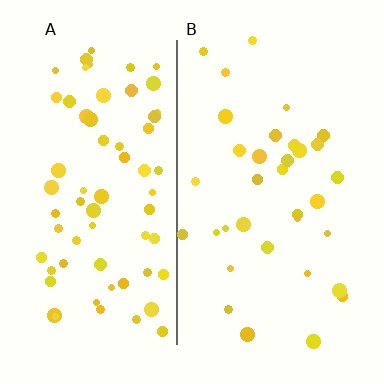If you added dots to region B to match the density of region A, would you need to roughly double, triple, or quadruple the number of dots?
Approximately double.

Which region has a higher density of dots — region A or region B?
A (the left).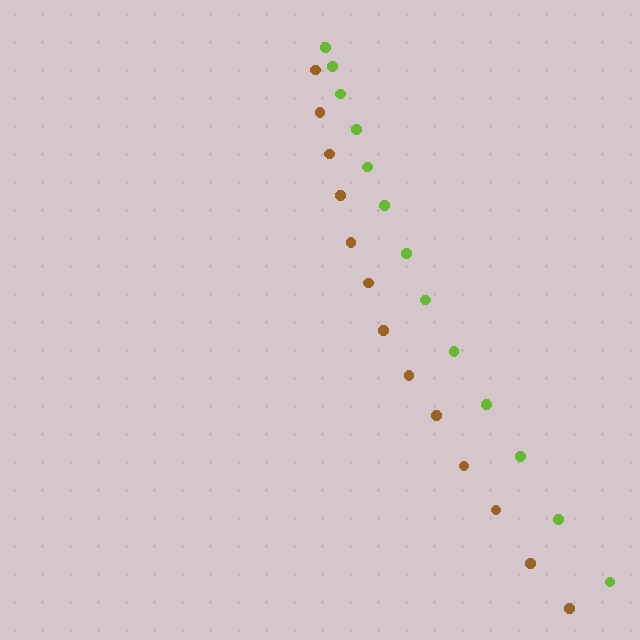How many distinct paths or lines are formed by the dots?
There are 2 distinct paths.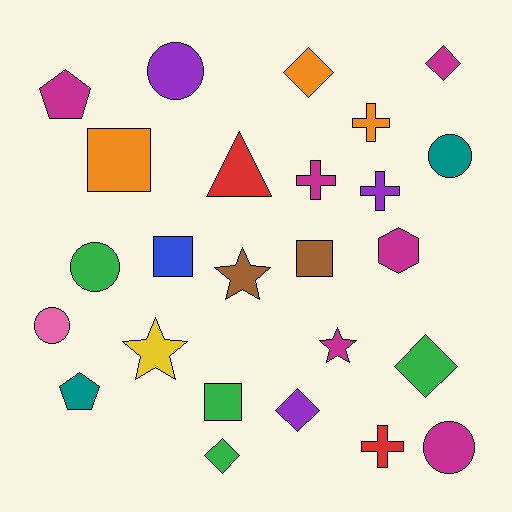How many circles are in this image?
There are 5 circles.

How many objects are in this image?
There are 25 objects.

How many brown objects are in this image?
There are 2 brown objects.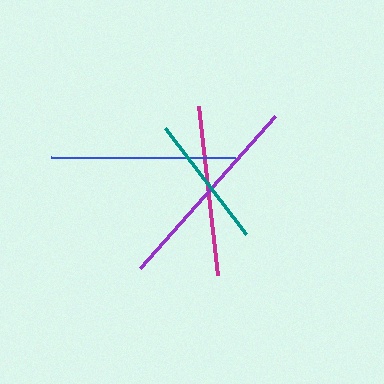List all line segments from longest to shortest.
From longest to shortest: purple, blue, magenta, teal.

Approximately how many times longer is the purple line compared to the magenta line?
The purple line is approximately 1.2 times the length of the magenta line.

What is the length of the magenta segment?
The magenta segment is approximately 170 pixels long.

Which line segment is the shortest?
The teal line is the shortest at approximately 134 pixels.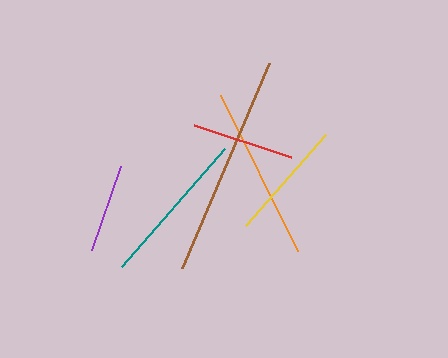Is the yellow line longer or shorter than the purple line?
The yellow line is longer than the purple line.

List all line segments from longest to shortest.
From longest to shortest: brown, orange, teal, yellow, red, purple.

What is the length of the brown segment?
The brown segment is approximately 222 pixels long.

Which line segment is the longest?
The brown line is the longest at approximately 222 pixels.